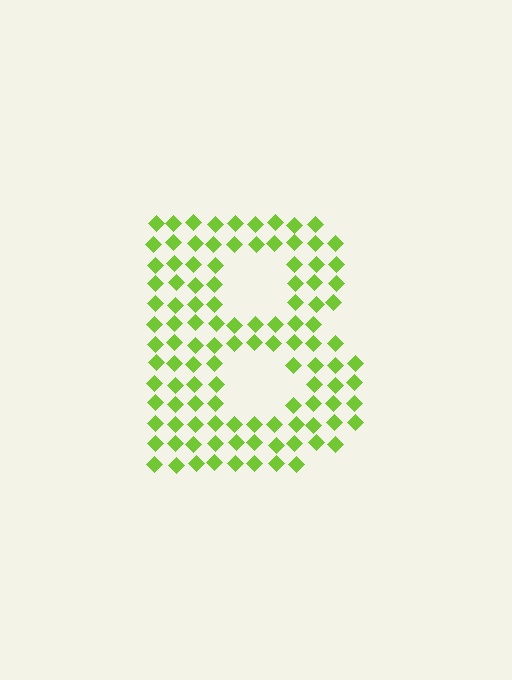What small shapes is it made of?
It is made of small diamonds.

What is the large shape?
The large shape is the letter B.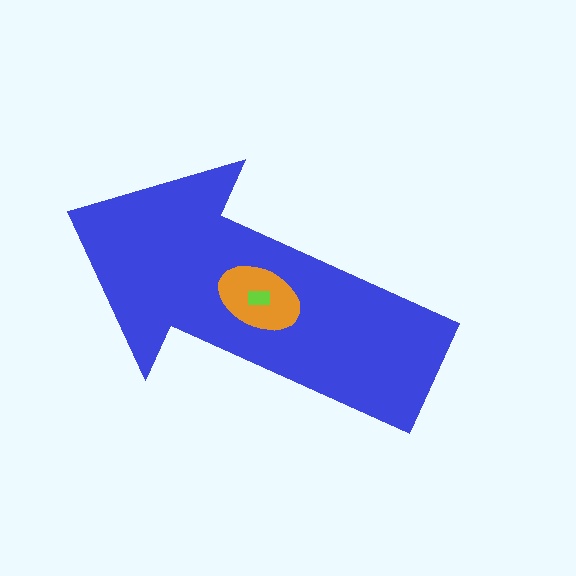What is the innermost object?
The lime rectangle.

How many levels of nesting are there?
3.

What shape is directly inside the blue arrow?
The orange ellipse.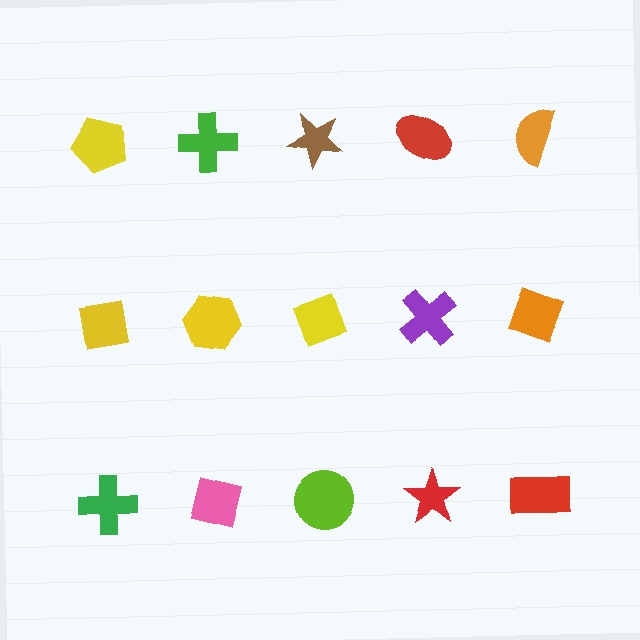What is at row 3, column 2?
A pink square.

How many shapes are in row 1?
5 shapes.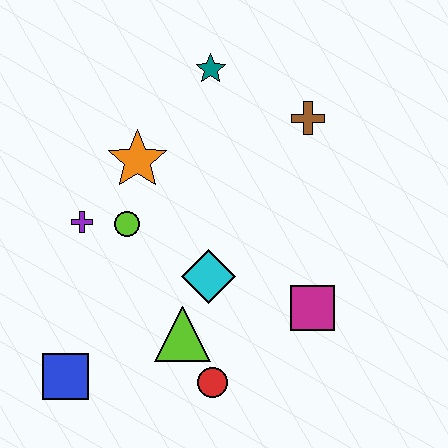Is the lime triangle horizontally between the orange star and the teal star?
Yes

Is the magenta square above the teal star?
No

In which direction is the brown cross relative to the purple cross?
The brown cross is to the right of the purple cross.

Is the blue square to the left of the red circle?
Yes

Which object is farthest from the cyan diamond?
The teal star is farthest from the cyan diamond.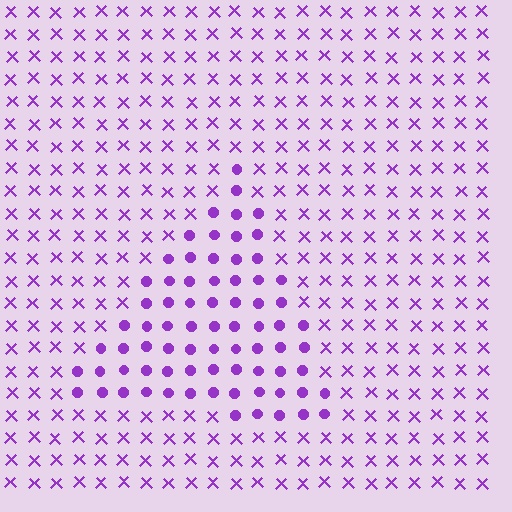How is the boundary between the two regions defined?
The boundary is defined by a change in element shape: circles inside vs. X marks outside. All elements share the same color and spacing.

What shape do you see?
I see a triangle.